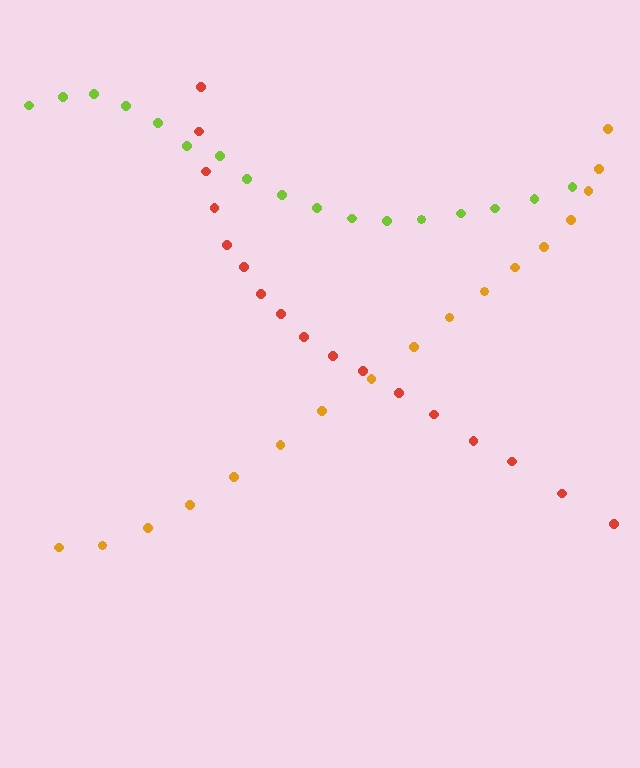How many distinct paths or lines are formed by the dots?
There are 3 distinct paths.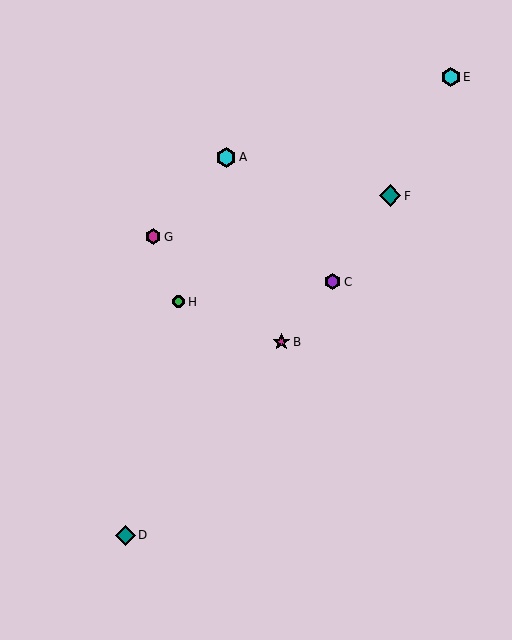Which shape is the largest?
The teal diamond (labeled F) is the largest.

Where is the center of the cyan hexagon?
The center of the cyan hexagon is at (451, 77).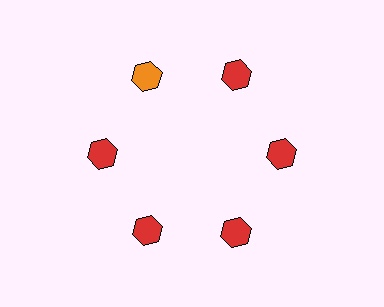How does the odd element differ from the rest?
It has a different color: orange instead of red.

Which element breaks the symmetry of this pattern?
The orange hexagon at roughly the 11 o'clock position breaks the symmetry. All other shapes are red hexagons.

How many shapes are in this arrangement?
There are 6 shapes arranged in a ring pattern.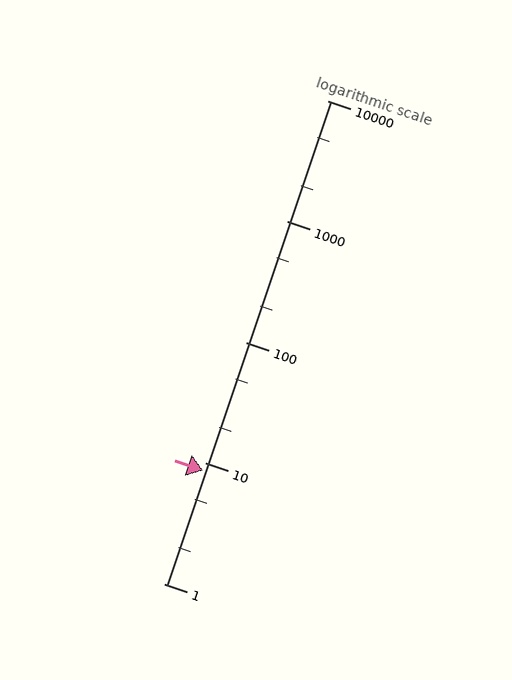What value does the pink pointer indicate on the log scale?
The pointer indicates approximately 8.7.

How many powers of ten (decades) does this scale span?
The scale spans 4 decades, from 1 to 10000.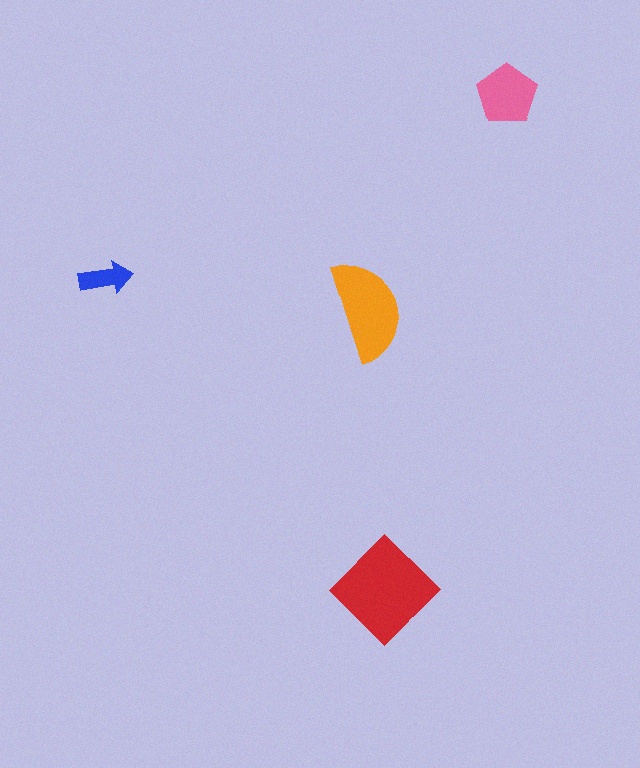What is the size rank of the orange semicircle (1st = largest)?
2nd.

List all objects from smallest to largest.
The blue arrow, the pink pentagon, the orange semicircle, the red diamond.